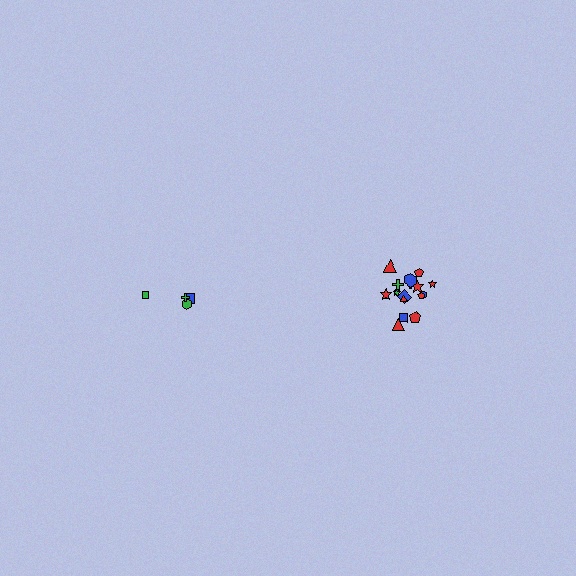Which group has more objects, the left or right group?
The right group.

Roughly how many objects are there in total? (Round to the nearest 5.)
Roughly 20 objects in total.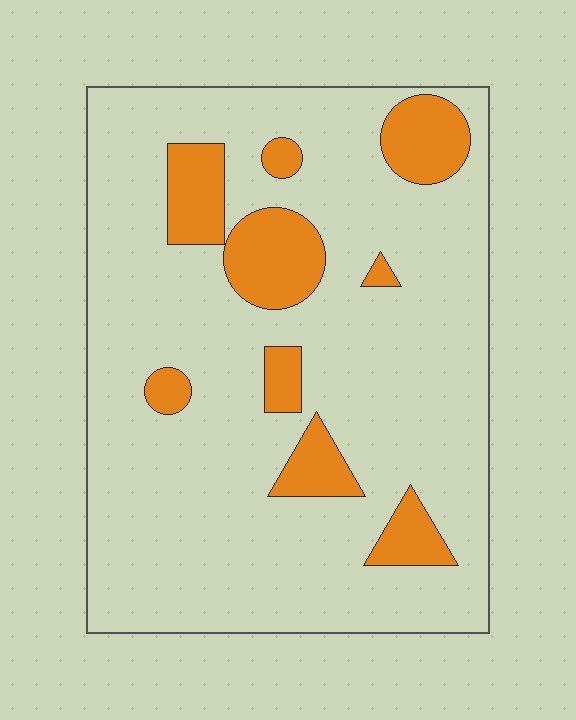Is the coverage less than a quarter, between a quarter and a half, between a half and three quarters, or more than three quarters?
Less than a quarter.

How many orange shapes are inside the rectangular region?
9.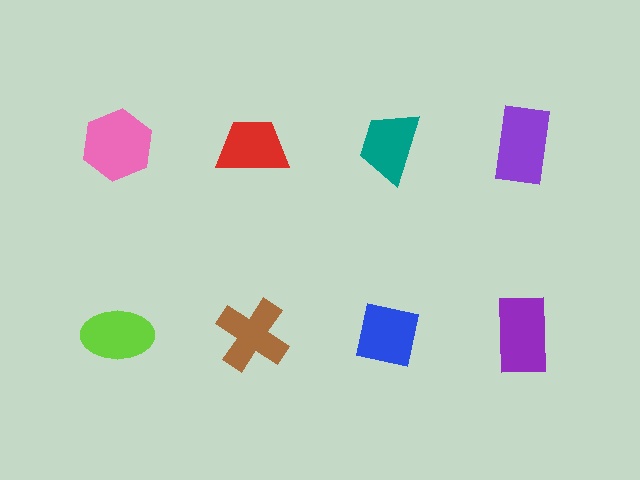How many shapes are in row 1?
4 shapes.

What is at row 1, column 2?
A red trapezoid.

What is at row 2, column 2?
A brown cross.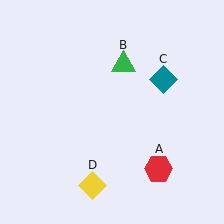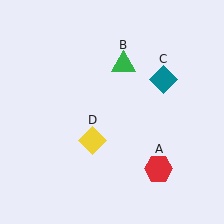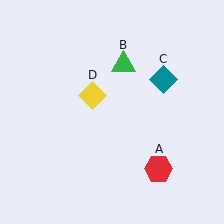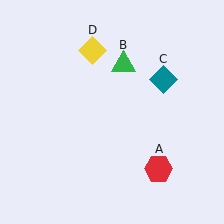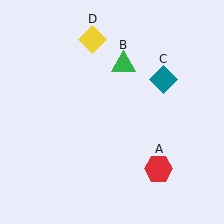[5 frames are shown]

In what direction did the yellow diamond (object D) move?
The yellow diamond (object D) moved up.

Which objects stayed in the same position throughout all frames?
Red hexagon (object A) and green triangle (object B) and teal diamond (object C) remained stationary.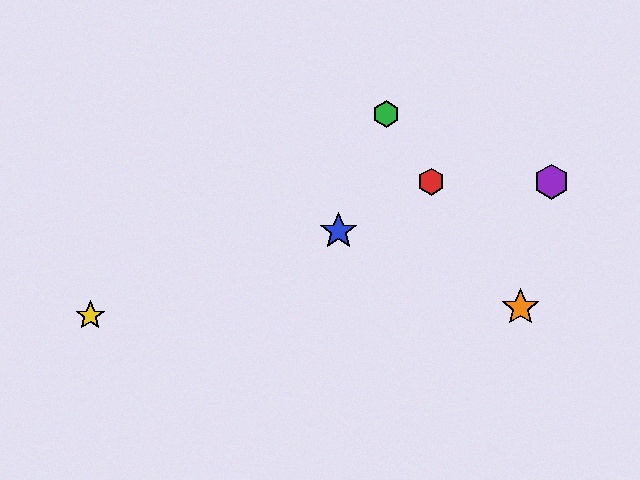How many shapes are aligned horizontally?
2 shapes (the red hexagon, the purple hexagon) are aligned horizontally.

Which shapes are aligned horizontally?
The red hexagon, the purple hexagon are aligned horizontally.